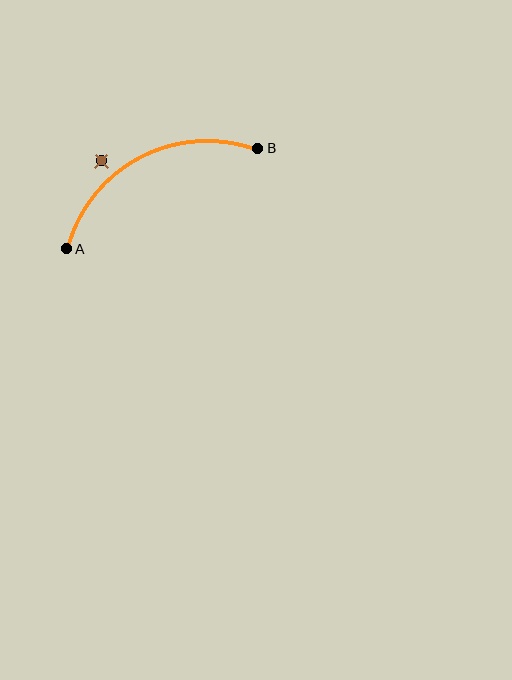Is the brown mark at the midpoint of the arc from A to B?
No — the brown mark does not lie on the arc at all. It sits slightly outside the curve.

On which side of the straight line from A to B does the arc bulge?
The arc bulges above the straight line connecting A and B.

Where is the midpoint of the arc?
The arc midpoint is the point on the curve farthest from the straight line joining A and B. It sits above that line.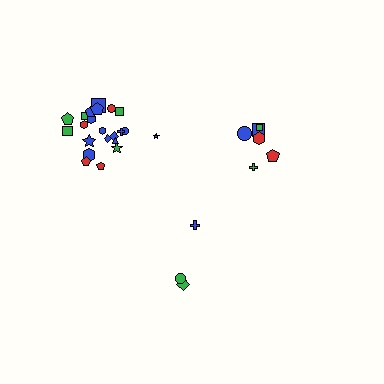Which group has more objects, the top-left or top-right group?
The top-left group.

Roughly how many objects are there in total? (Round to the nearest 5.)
Roughly 30 objects in total.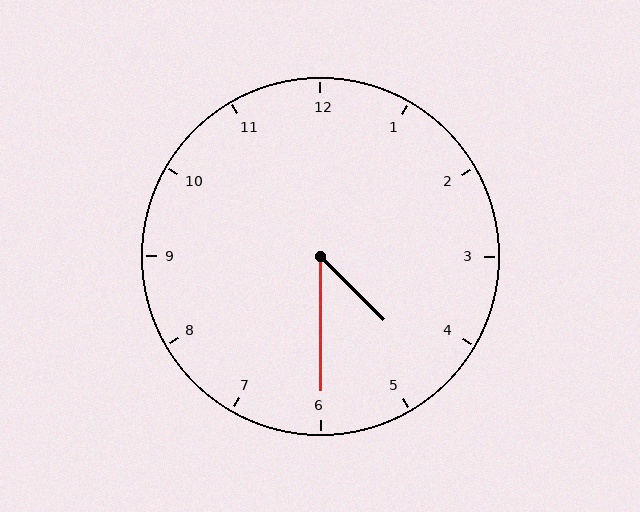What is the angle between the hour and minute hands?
Approximately 45 degrees.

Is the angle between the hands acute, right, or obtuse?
It is acute.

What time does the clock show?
4:30.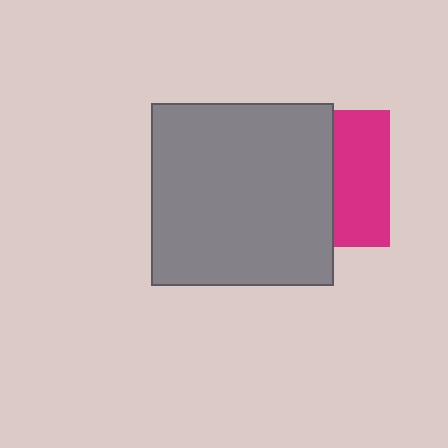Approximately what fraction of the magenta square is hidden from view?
Roughly 59% of the magenta square is hidden behind the gray square.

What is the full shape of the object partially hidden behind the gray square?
The partially hidden object is a magenta square.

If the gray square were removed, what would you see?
You would see the complete magenta square.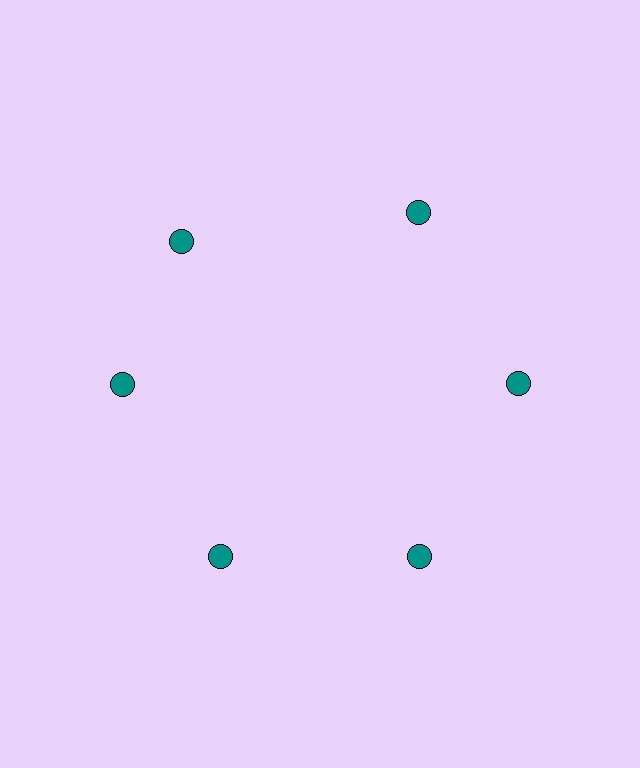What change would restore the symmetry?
The symmetry would be restored by rotating it back into even spacing with its neighbors so that all 6 circles sit at equal angles and equal distance from the center.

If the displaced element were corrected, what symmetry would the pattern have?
It would have 6-fold rotational symmetry — the pattern would map onto itself every 60 degrees.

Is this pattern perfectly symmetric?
No. The 6 teal circles are arranged in a ring, but one element near the 11 o'clock position is rotated out of alignment along the ring, breaking the 6-fold rotational symmetry.